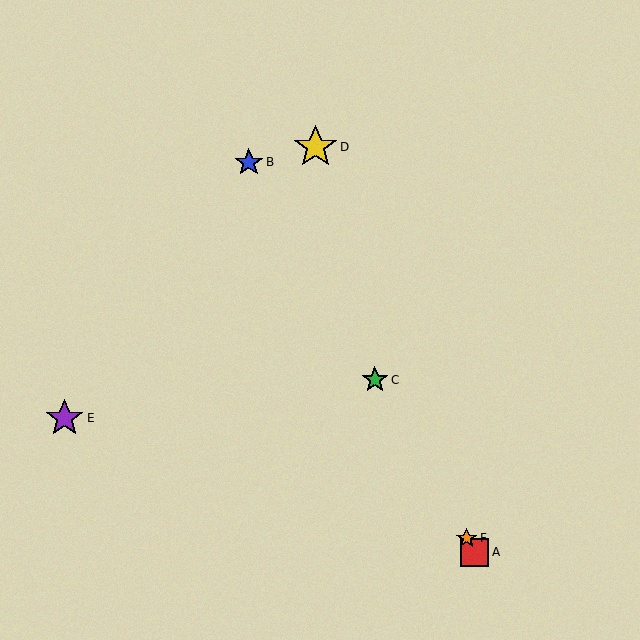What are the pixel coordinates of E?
Object E is at (64, 418).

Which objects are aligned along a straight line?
Objects A, B, C, F are aligned along a straight line.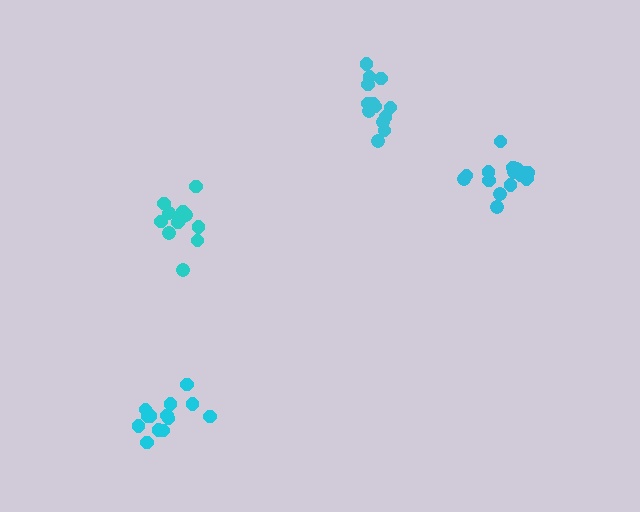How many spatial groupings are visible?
There are 4 spatial groupings.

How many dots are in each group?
Group 1: 16 dots, Group 2: 12 dots, Group 3: 13 dots, Group 4: 13 dots (54 total).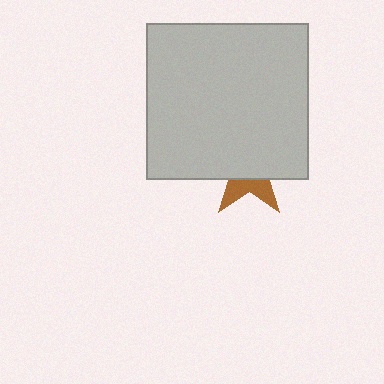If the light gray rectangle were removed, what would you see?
You would see the complete brown star.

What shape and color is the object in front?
The object in front is a light gray rectangle.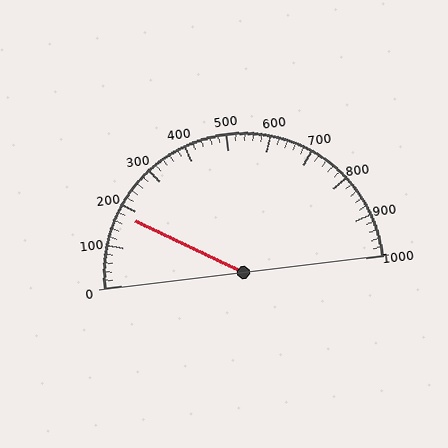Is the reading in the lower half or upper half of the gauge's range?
The reading is in the lower half of the range (0 to 1000).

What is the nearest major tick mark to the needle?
The nearest major tick mark is 200.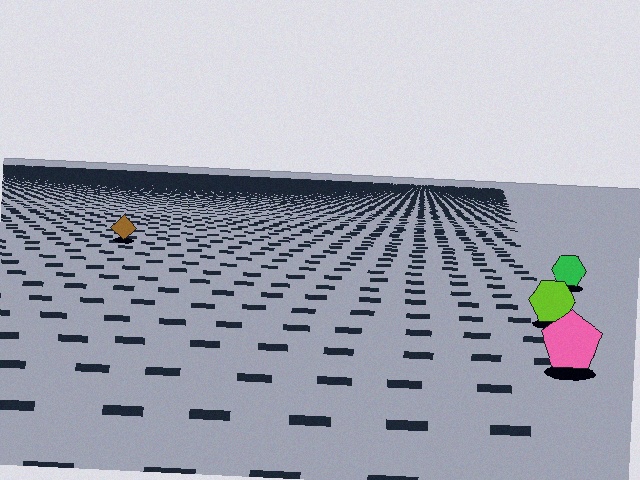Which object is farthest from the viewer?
The brown diamond is farthest from the viewer. It appears smaller and the ground texture around it is denser.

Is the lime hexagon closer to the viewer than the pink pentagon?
No. The pink pentagon is closer — you can tell from the texture gradient: the ground texture is coarser near it.